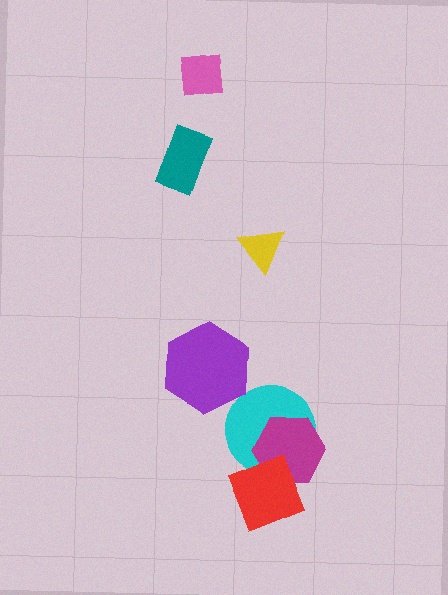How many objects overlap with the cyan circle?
2 objects overlap with the cyan circle.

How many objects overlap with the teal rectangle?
0 objects overlap with the teal rectangle.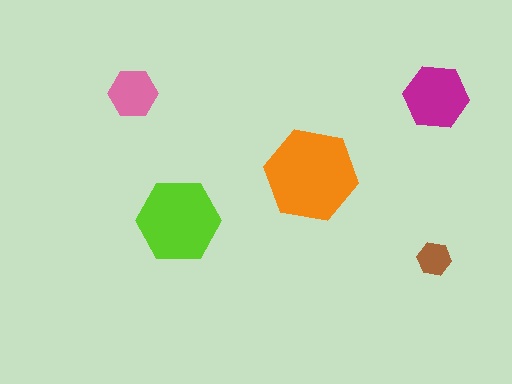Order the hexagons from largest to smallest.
the orange one, the lime one, the magenta one, the pink one, the brown one.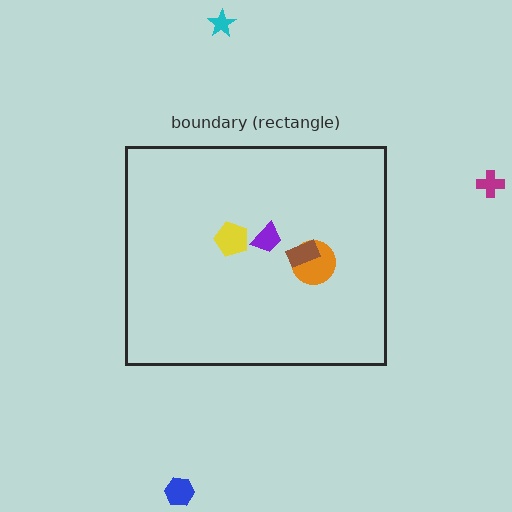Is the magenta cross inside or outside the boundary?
Outside.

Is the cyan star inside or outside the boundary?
Outside.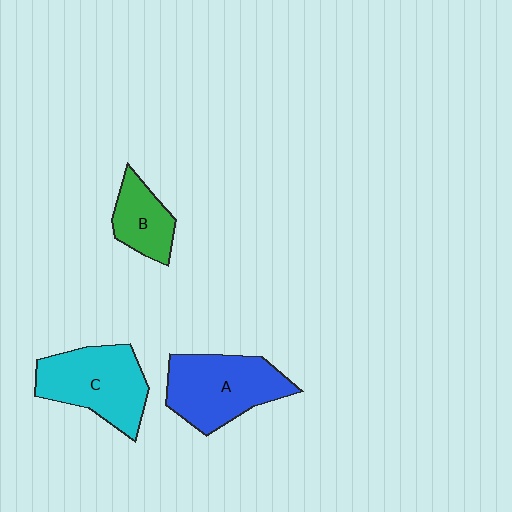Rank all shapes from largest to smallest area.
From largest to smallest: A (blue), C (cyan), B (green).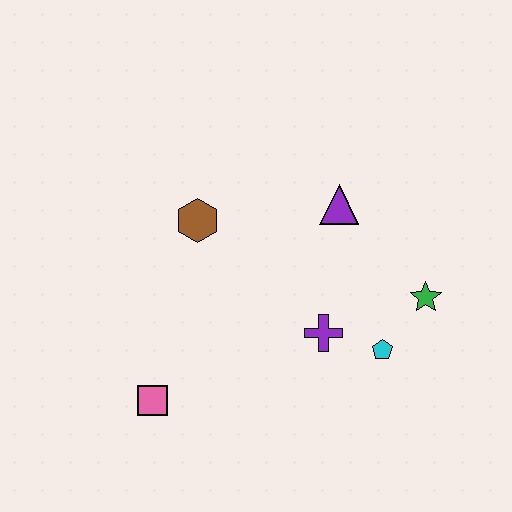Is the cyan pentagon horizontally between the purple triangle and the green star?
Yes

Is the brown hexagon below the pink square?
No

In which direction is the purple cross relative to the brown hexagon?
The purple cross is to the right of the brown hexagon.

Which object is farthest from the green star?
The pink square is farthest from the green star.